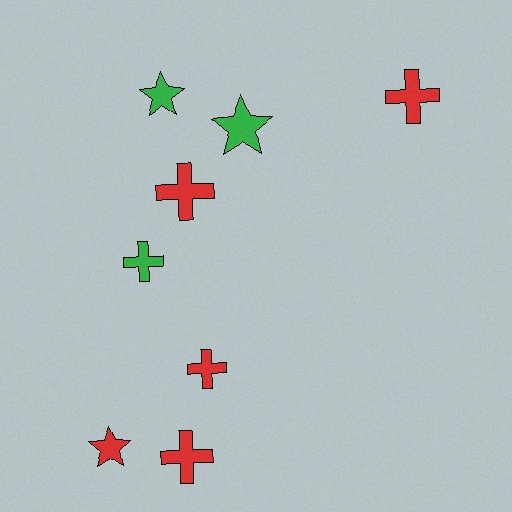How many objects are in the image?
There are 8 objects.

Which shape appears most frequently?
Cross, with 5 objects.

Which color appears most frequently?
Red, with 5 objects.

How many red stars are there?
There is 1 red star.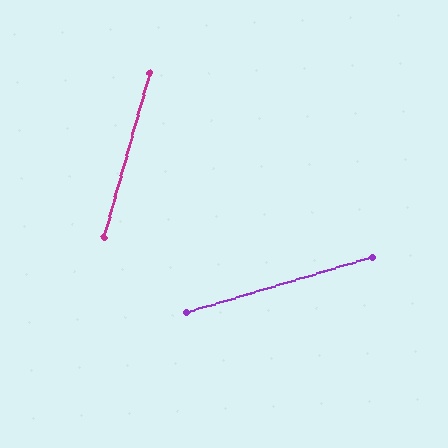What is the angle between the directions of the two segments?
Approximately 57 degrees.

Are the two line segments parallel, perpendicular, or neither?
Neither parallel nor perpendicular — they differ by about 57°.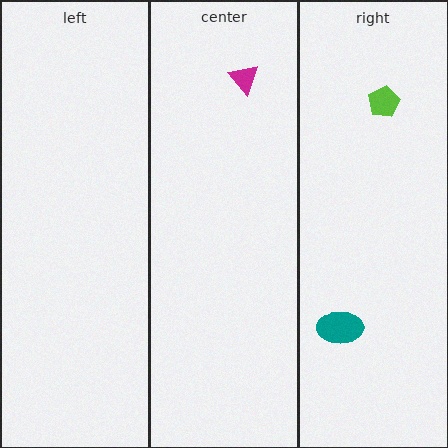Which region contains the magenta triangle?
The center region.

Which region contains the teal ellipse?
The right region.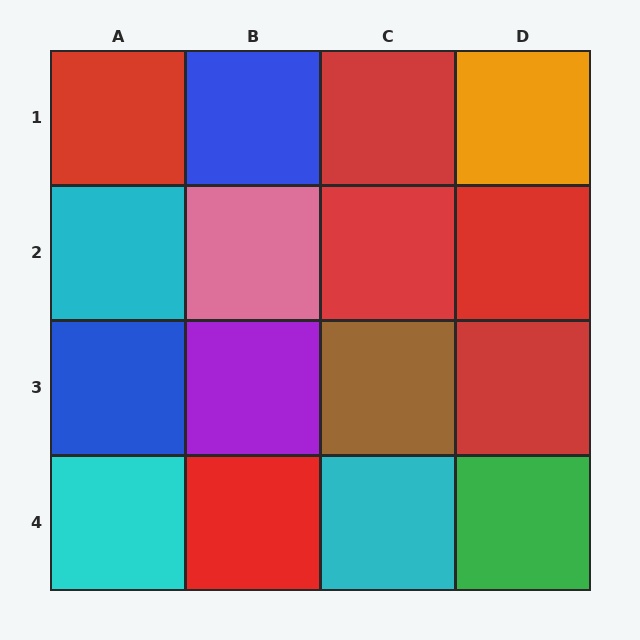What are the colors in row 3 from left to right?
Blue, purple, brown, red.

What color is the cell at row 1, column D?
Orange.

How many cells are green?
1 cell is green.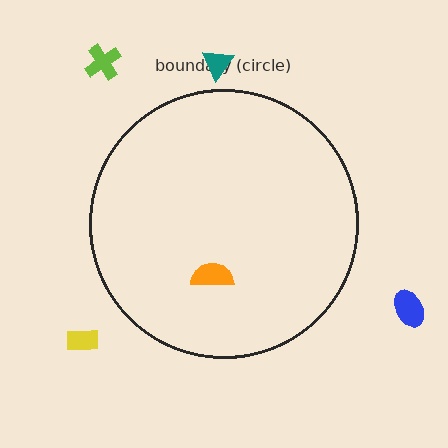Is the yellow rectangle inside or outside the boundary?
Outside.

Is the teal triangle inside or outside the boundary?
Outside.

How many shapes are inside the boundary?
1 inside, 4 outside.